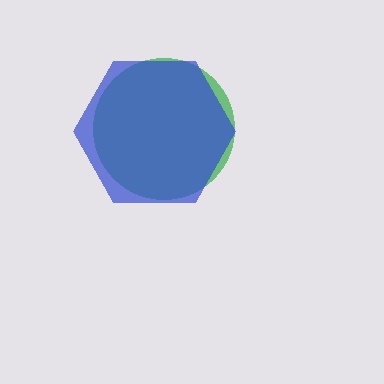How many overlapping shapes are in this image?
There are 2 overlapping shapes in the image.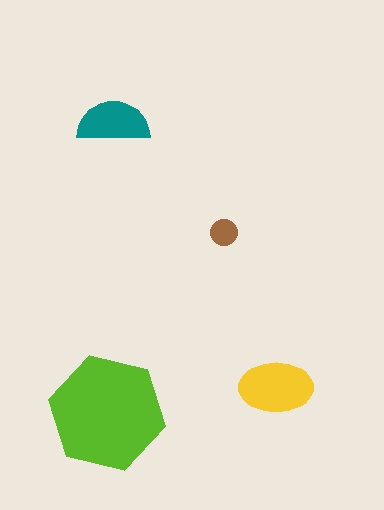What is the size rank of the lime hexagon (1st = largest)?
1st.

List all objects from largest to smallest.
The lime hexagon, the yellow ellipse, the teal semicircle, the brown circle.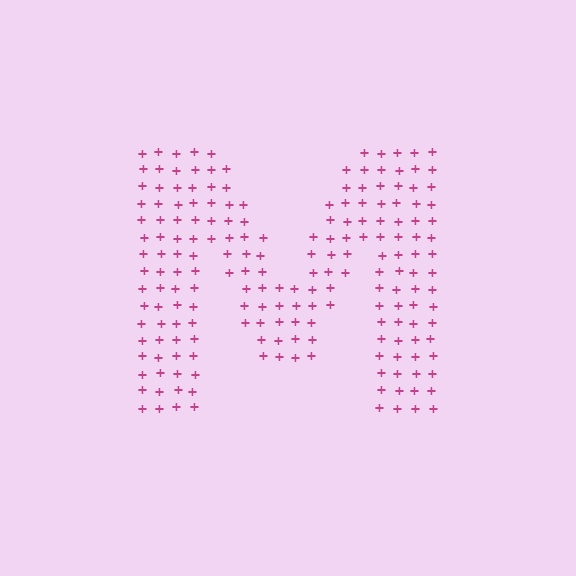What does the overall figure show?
The overall figure shows the letter M.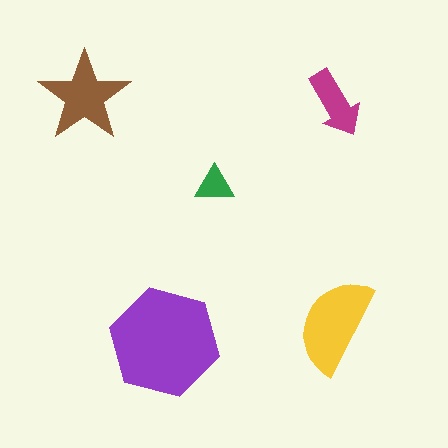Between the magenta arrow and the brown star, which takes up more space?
The brown star.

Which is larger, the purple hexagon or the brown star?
The purple hexagon.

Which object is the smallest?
The green triangle.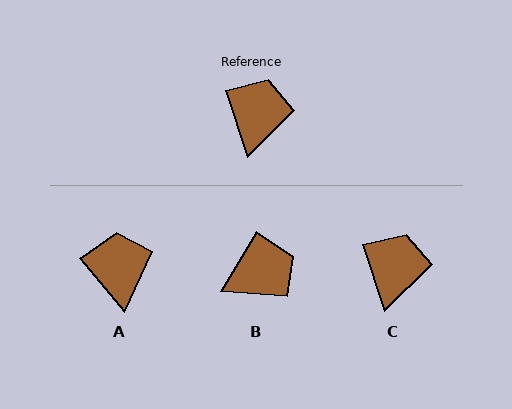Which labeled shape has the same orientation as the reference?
C.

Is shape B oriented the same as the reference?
No, it is off by about 49 degrees.